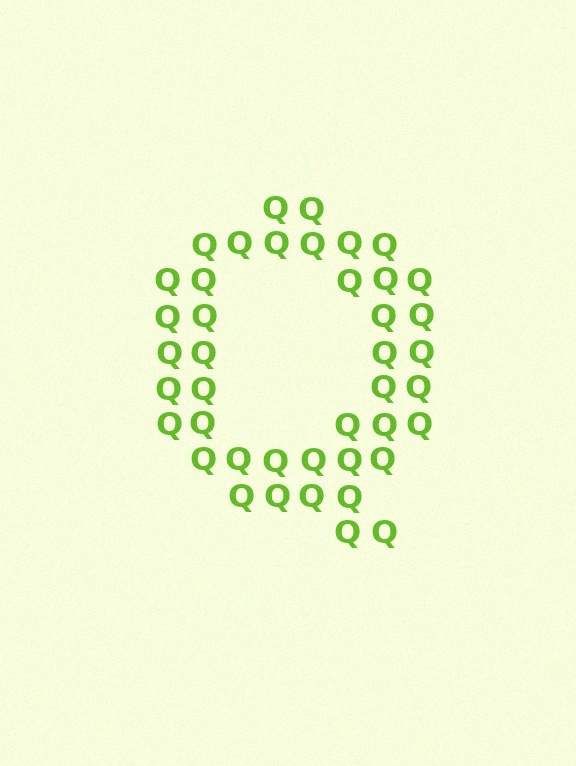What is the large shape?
The large shape is the letter Q.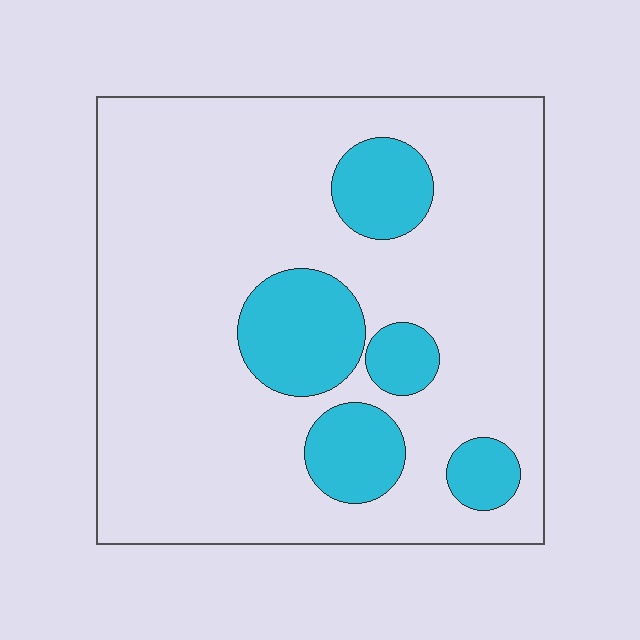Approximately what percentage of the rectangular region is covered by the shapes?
Approximately 20%.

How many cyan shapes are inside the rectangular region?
5.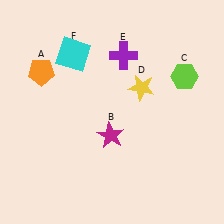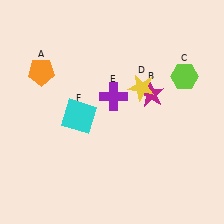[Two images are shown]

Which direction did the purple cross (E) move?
The purple cross (E) moved down.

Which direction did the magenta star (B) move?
The magenta star (B) moved up.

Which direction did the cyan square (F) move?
The cyan square (F) moved down.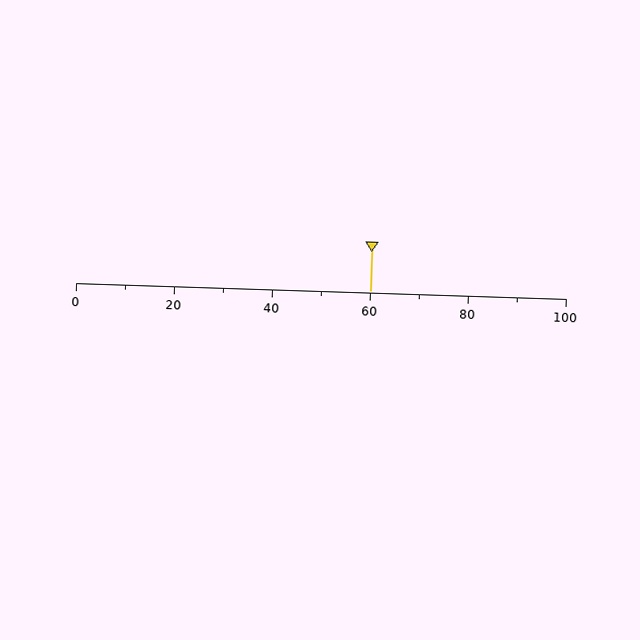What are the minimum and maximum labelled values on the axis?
The axis runs from 0 to 100.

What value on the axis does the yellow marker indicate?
The marker indicates approximately 60.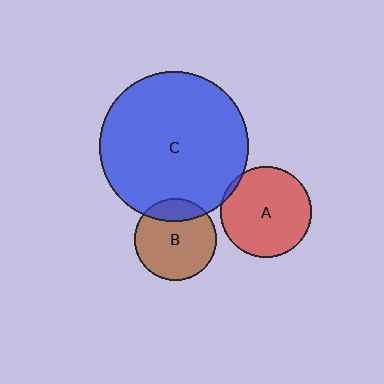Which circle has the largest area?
Circle C (blue).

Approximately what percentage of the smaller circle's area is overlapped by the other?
Approximately 5%.